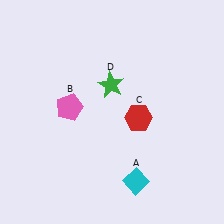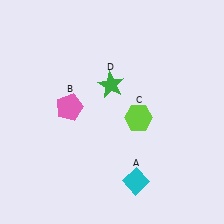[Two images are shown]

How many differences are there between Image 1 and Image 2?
There is 1 difference between the two images.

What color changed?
The hexagon (C) changed from red in Image 1 to lime in Image 2.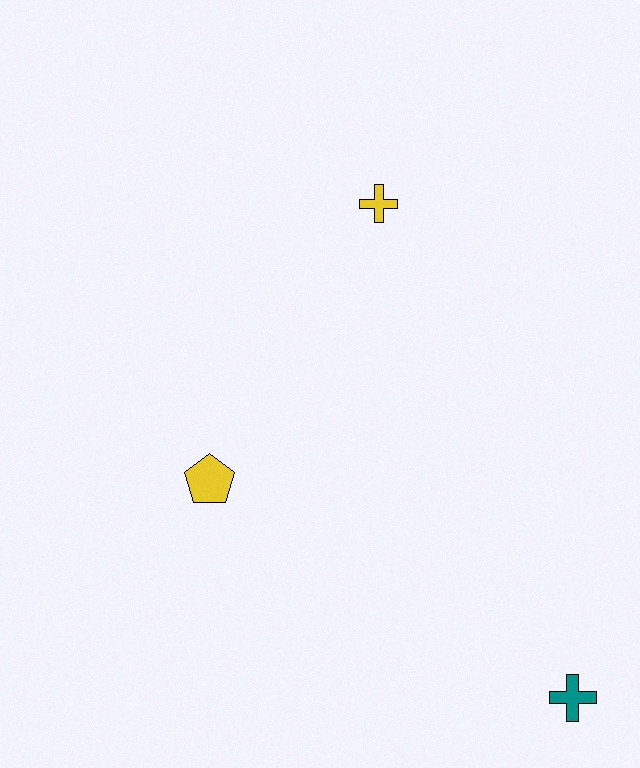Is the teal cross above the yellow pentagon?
No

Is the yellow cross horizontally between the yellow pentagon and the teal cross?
Yes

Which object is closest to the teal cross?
The yellow pentagon is closest to the teal cross.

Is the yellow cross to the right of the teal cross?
No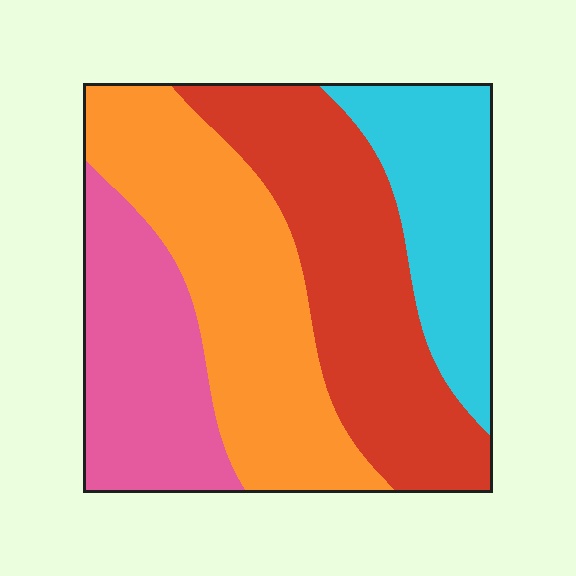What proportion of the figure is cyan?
Cyan takes up about one sixth (1/6) of the figure.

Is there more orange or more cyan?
Orange.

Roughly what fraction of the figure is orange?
Orange takes up about one third (1/3) of the figure.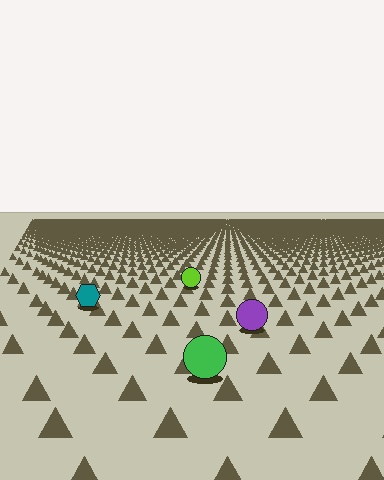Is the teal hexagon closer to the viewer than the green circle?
No. The green circle is closer — you can tell from the texture gradient: the ground texture is coarser near it.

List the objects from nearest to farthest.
From nearest to farthest: the green circle, the purple circle, the teal hexagon, the lime circle.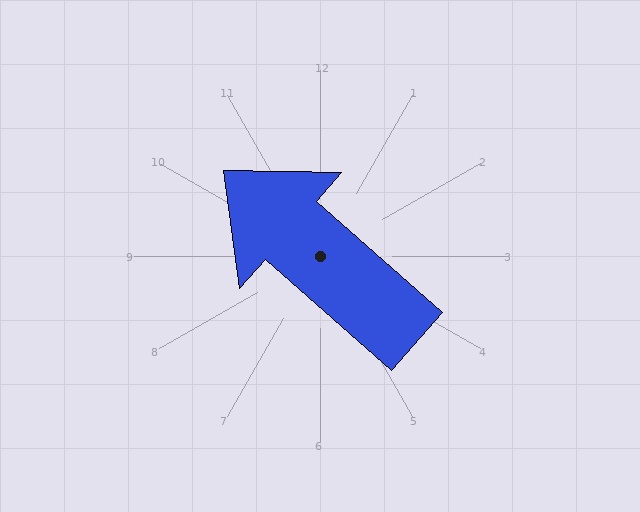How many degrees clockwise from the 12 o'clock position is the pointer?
Approximately 311 degrees.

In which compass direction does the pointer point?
Northwest.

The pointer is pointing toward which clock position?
Roughly 10 o'clock.